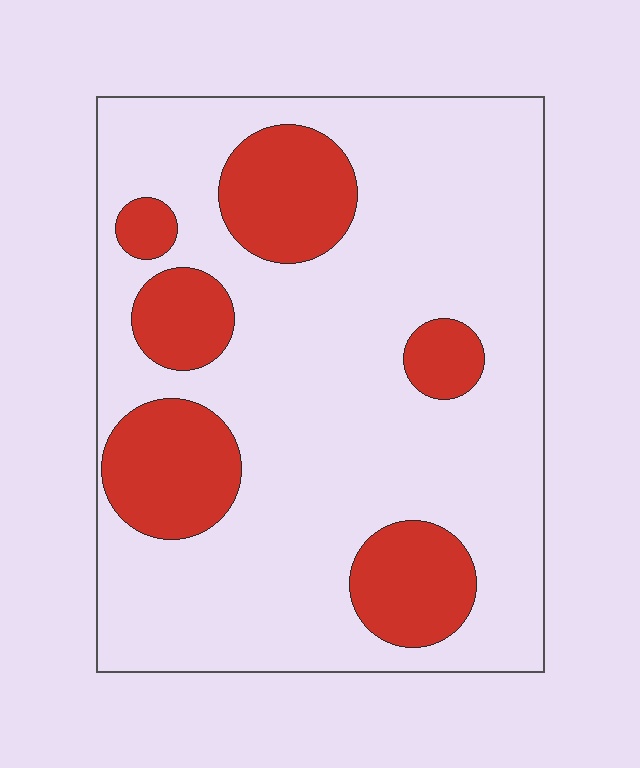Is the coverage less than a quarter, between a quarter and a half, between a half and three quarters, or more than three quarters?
Less than a quarter.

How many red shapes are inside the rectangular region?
6.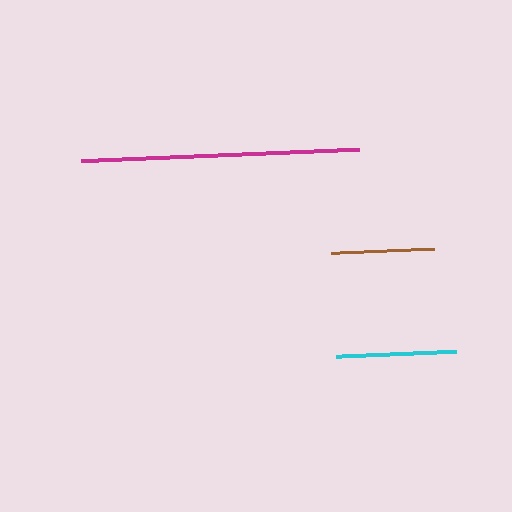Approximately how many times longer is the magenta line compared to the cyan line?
The magenta line is approximately 2.3 times the length of the cyan line.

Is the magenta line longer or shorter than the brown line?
The magenta line is longer than the brown line.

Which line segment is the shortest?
The brown line is the shortest at approximately 103 pixels.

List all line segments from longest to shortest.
From longest to shortest: magenta, cyan, brown.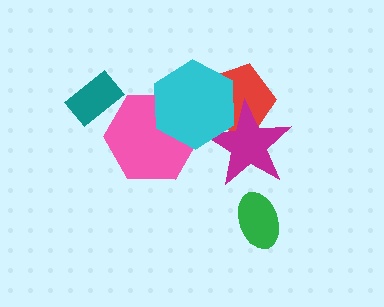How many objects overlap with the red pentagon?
2 objects overlap with the red pentagon.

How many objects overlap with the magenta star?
2 objects overlap with the magenta star.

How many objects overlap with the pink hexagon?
1 object overlaps with the pink hexagon.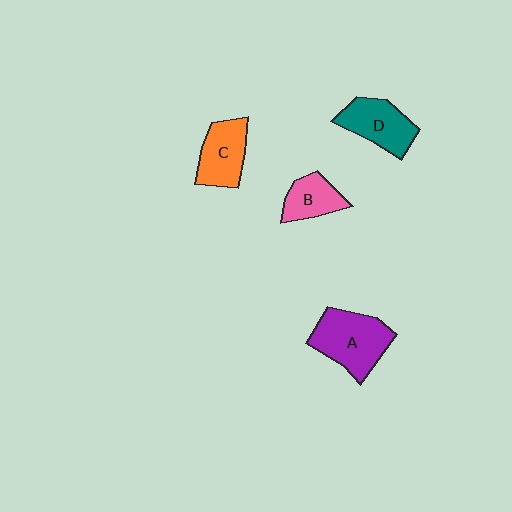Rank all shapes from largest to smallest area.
From largest to smallest: A (purple), D (teal), C (orange), B (pink).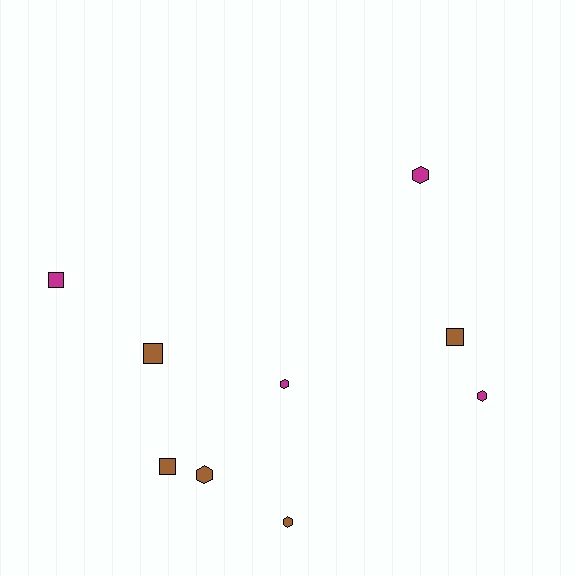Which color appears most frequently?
Brown, with 5 objects.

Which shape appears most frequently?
Hexagon, with 5 objects.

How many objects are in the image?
There are 9 objects.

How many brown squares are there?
There are 3 brown squares.